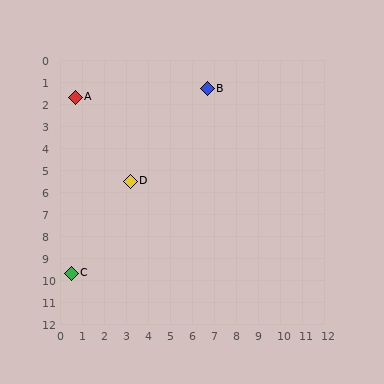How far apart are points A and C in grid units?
Points A and C are about 8.0 grid units apart.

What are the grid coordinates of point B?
Point B is at approximately (6.7, 1.3).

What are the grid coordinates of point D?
Point D is at approximately (3.2, 5.5).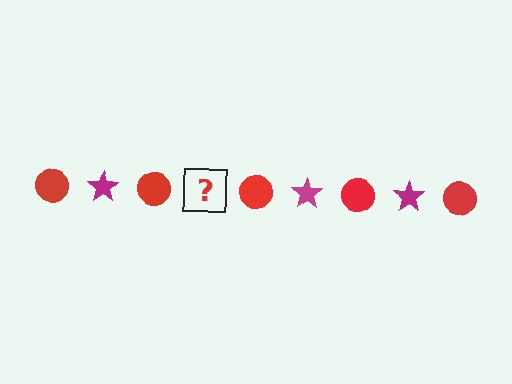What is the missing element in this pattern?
The missing element is a magenta star.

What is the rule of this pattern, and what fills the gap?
The rule is that the pattern alternates between red circle and magenta star. The gap should be filled with a magenta star.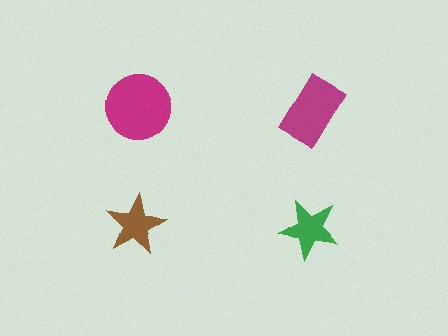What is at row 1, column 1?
A magenta circle.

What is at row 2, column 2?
A green star.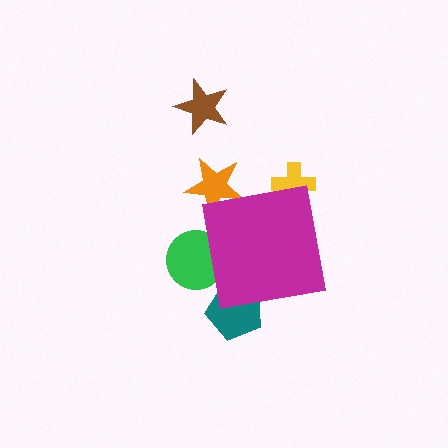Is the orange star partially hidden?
Yes, the orange star is partially hidden behind the magenta square.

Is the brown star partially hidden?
No, the brown star is fully visible.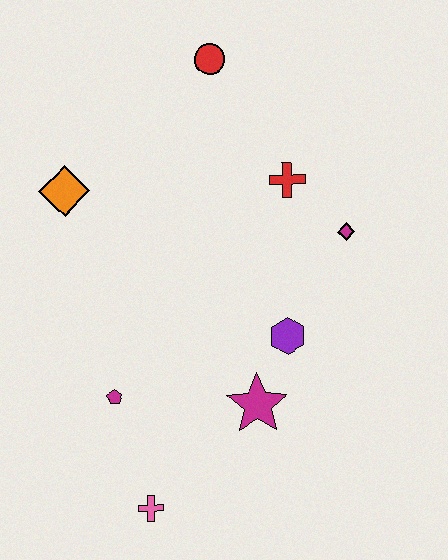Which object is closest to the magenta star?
The purple hexagon is closest to the magenta star.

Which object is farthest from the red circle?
The pink cross is farthest from the red circle.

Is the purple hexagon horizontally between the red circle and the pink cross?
No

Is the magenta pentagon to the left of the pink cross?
Yes